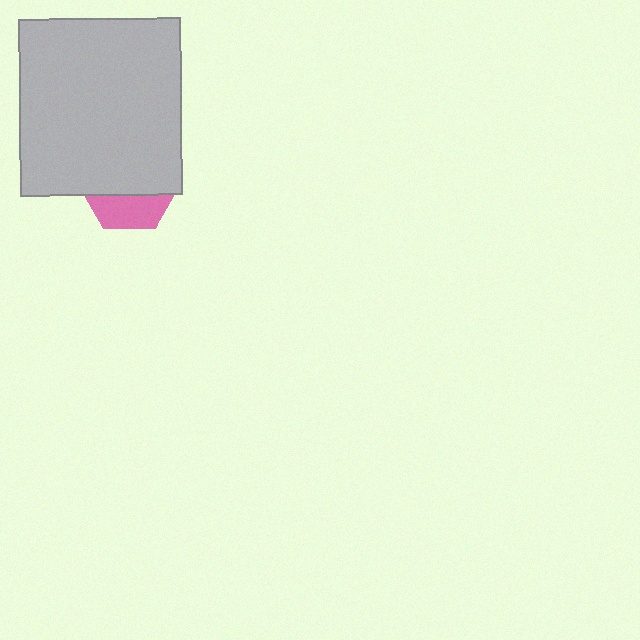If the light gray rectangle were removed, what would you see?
You would see the complete pink hexagon.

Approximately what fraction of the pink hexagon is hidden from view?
Roughly 66% of the pink hexagon is hidden behind the light gray rectangle.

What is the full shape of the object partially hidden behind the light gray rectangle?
The partially hidden object is a pink hexagon.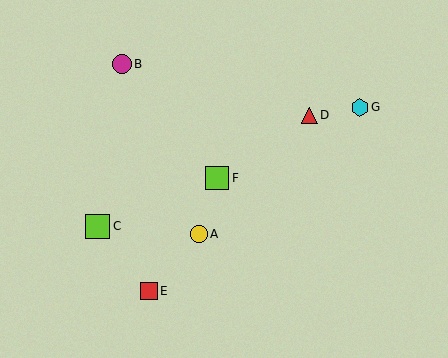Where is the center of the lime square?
The center of the lime square is at (97, 226).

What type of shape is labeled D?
Shape D is a red triangle.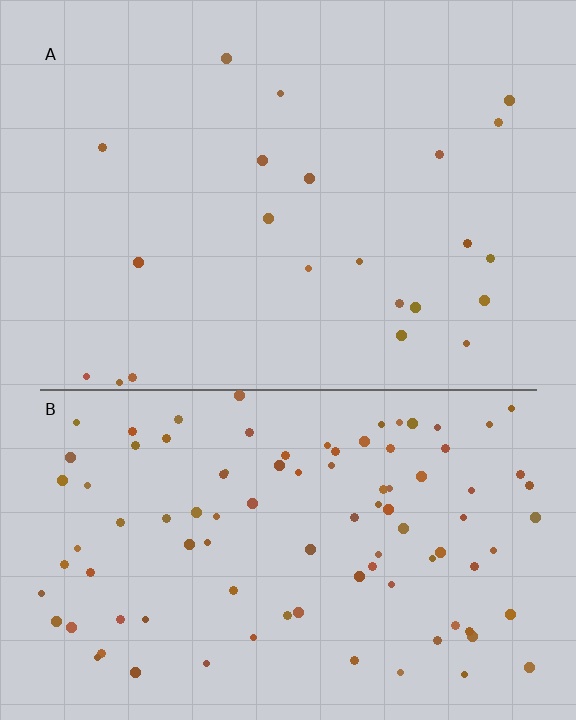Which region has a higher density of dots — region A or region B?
B (the bottom).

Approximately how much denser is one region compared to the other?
Approximately 4.4× — region B over region A.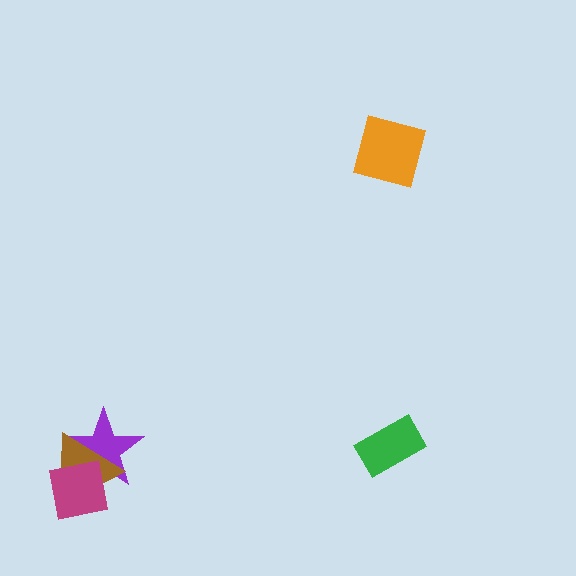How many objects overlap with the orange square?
0 objects overlap with the orange square.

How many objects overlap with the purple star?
2 objects overlap with the purple star.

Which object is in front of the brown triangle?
The magenta square is in front of the brown triangle.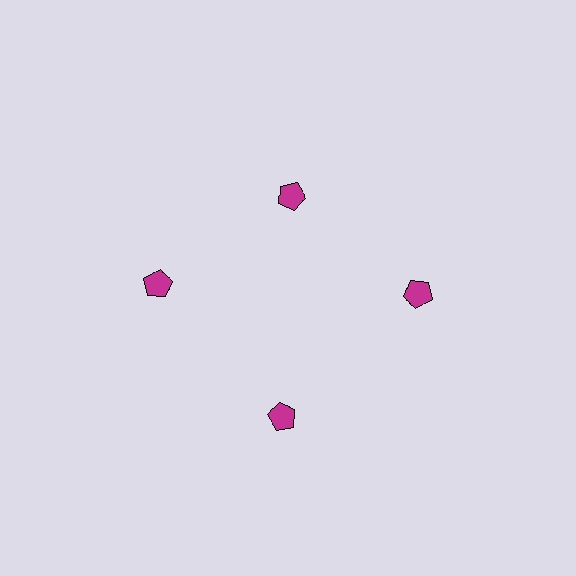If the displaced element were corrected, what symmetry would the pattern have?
It would have 4-fold rotational symmetry — the pattern would map onto itself every 90 degrees.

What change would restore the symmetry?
The symmetry would be restored by moving it outward, back onto the ring so that all 4 pentagons sit at equal angles and equal distance from the center.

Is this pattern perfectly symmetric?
No. The 4 magenta pentagons are arranged in a ring, but one element near the 12 o'clock position is pulled inward toward the center, breaking the 4-fold rotational symmetry.